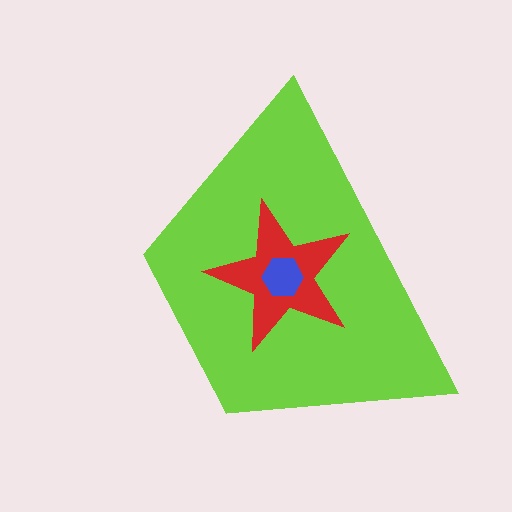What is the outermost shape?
The lime trapezoid.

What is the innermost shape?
The blue hexagon.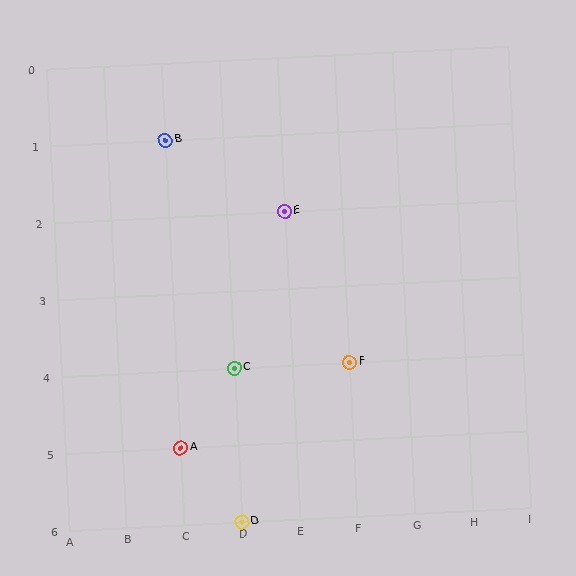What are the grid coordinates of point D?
Point D is at grid coordinates (D, 6).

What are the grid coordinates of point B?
Point B is at grid coordinates (C, 1).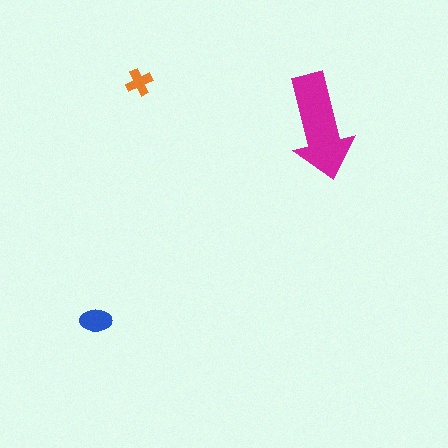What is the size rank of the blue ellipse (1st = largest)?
2nd.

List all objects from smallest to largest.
The orange cross, the blue ellipse, the magenta arrow.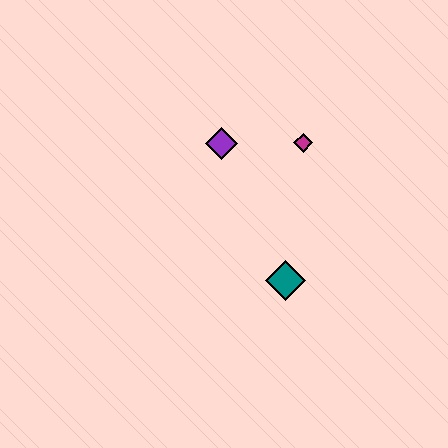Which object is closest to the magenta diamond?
The purple diamond is closest to the magenta diamond.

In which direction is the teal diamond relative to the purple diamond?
The teal diamond is below the purple diamond.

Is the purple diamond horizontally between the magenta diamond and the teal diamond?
No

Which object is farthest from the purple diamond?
The teal diamond is farthest from the purple diamond.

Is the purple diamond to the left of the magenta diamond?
Yes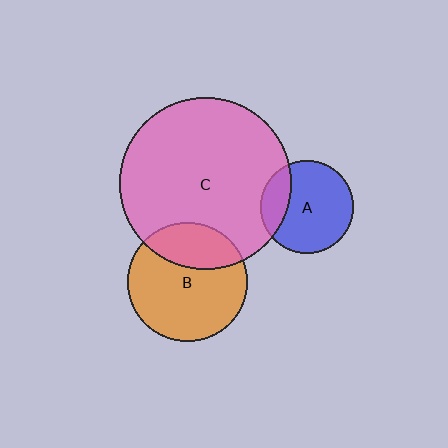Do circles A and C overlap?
Yes.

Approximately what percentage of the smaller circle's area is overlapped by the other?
Approximately 20%.